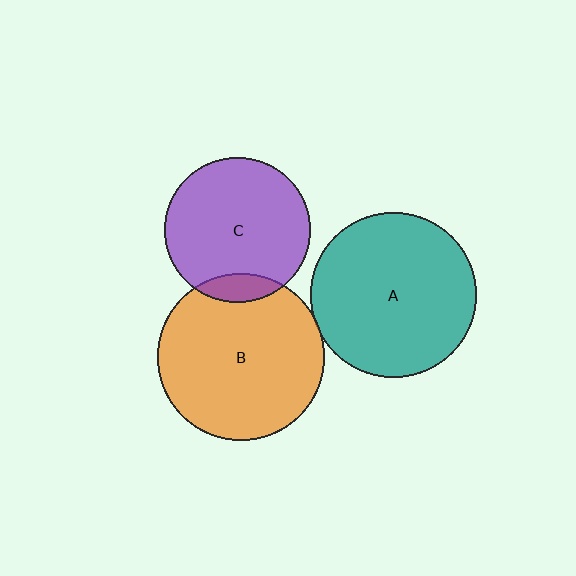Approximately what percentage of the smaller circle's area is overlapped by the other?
Approximately 10%.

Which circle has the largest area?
Circle B (orange).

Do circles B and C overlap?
Yes.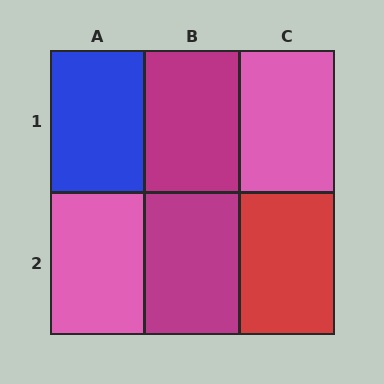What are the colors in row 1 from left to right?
Blue, magenta, pink.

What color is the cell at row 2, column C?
Red.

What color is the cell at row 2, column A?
Pink.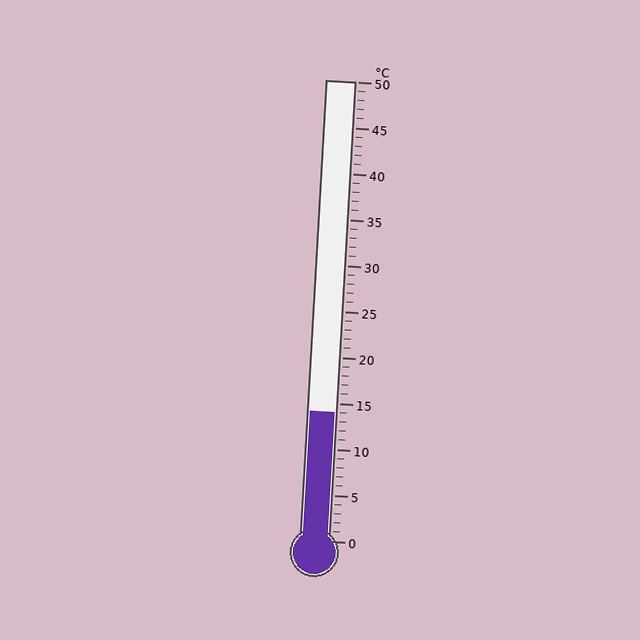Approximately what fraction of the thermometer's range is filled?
The thermometer is filled to approximately 30% of its range.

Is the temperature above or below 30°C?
The temperature is below 30°C.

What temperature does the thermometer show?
The thermometer shows approximately 14°C.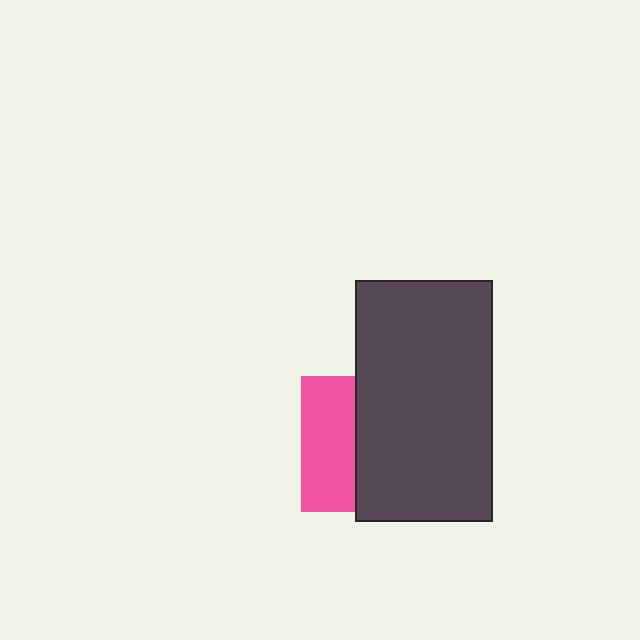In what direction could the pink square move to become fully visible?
The pink square could move left. That would shift it out from behind the dark gray rectangle entirely.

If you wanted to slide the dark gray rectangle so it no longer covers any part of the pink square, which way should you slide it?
Slide it right — that is the most direct way to separate the two shapes.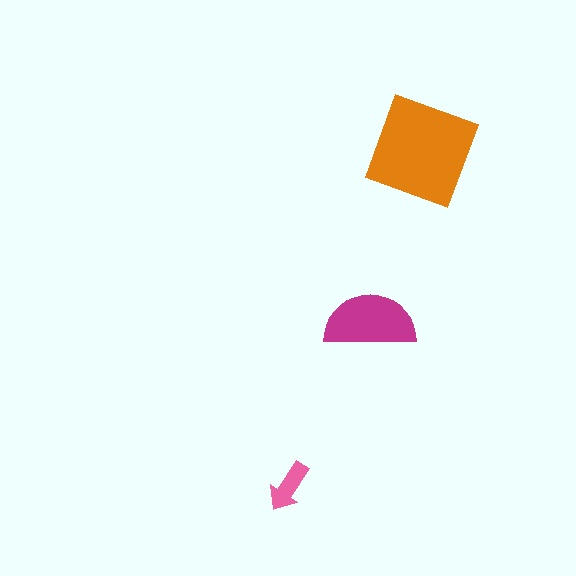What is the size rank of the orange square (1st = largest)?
1st.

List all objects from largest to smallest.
The orange square, the magenta semicircle, the pink arrow.